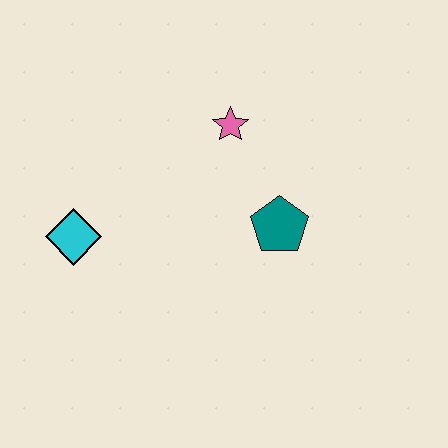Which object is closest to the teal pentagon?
The pink star is closest to the teal pentagon.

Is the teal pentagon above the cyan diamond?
Yes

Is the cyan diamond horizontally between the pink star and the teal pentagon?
No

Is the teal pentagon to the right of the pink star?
Yes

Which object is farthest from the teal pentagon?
The cyan diamond is farthest from the teal pentagon.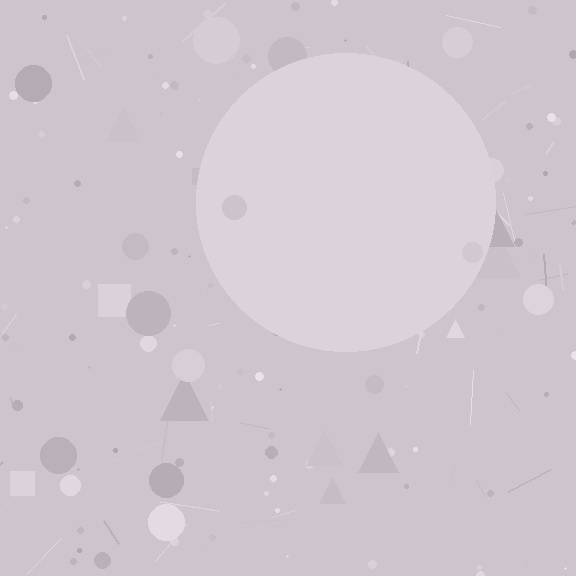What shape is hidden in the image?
A circle is hidden in the image.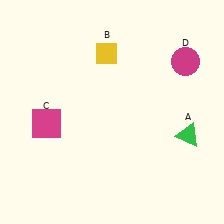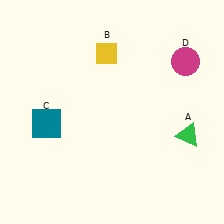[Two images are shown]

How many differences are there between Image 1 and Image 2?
There is 1 difference between the two images.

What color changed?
The square (C) changed from magenta in Image 1 to teal in Image 2.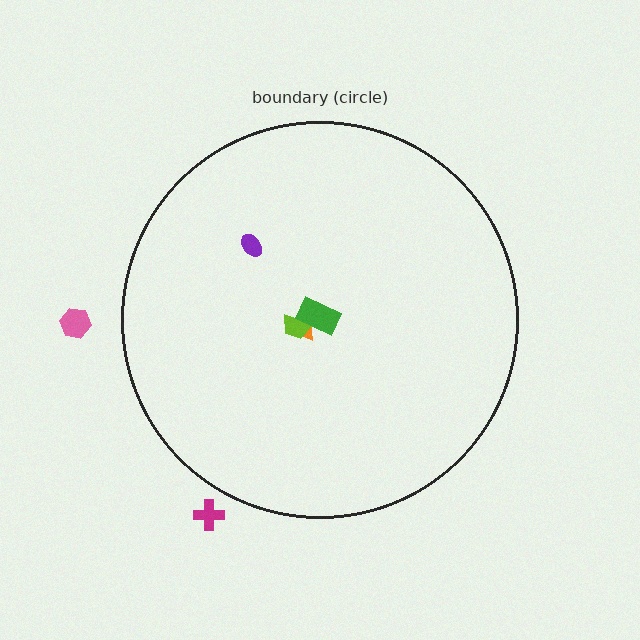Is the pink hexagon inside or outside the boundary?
Outside.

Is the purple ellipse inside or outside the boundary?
Inside.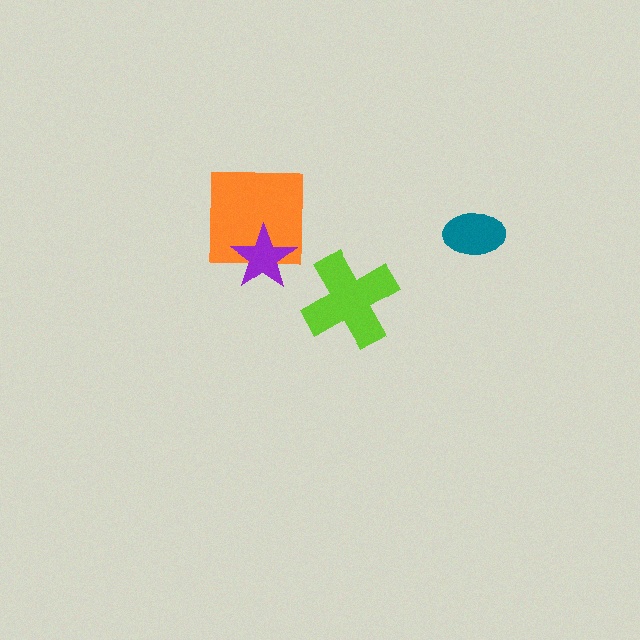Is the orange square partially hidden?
Yes, it is partially covered by another shape.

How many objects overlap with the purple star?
1 object overlaps with the purple star.